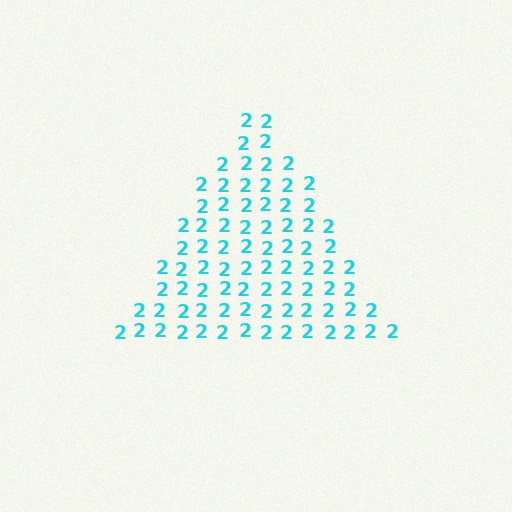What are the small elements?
The small elements are digit 2's.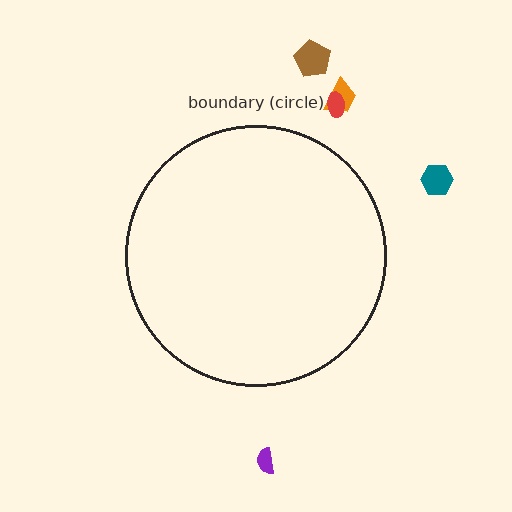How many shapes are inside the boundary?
0 inside, 5 outside.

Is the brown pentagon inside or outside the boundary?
Outside.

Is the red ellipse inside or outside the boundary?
Outside.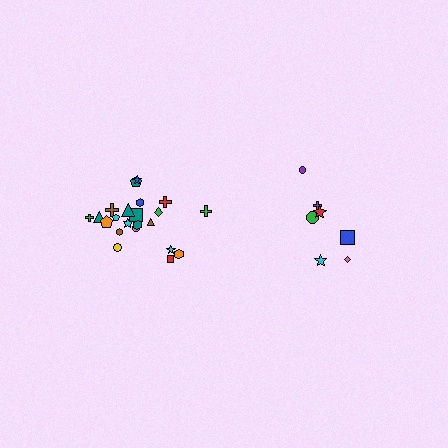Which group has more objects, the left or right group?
The left group.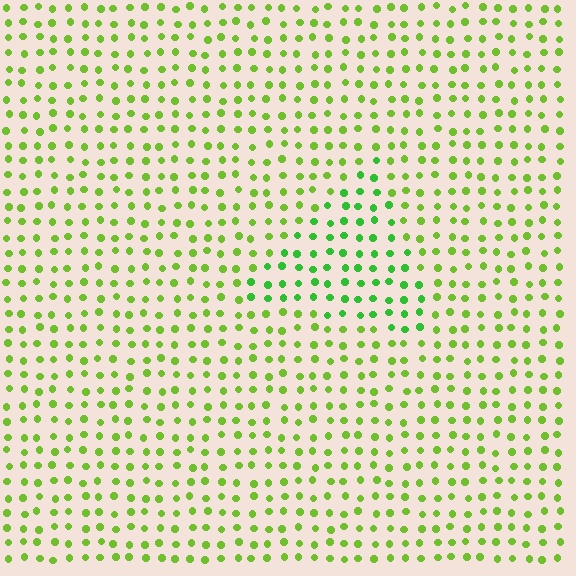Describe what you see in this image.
The image is filled with small lime elements in a uniform arrangement. A triangle-shaped region is visible where the elements are tinted to a slightly different hue, forming a subtle color boundary.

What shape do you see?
I see a triangle.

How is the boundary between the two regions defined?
The boundary is defined purely by a slight shift in hue (about 28 degrees). Spacing, size, and orientation are identical on both sides.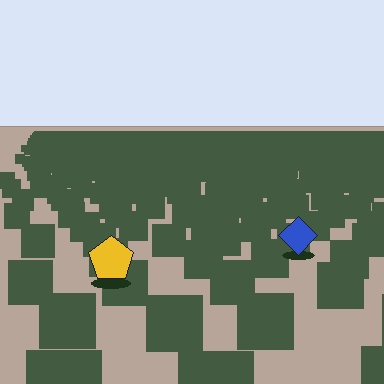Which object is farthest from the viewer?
The blue diamond is farthest from the viewer. It appears smaller and the ground texture around it is denser.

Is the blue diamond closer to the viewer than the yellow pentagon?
No. The yellow pentagon is closer — you can tell from the texture gradient: the ground texture is coarser near it.